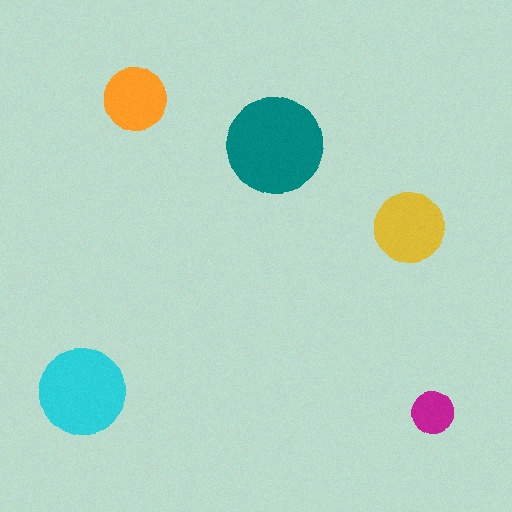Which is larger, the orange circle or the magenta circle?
The orange one.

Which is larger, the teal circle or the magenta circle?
The teal one.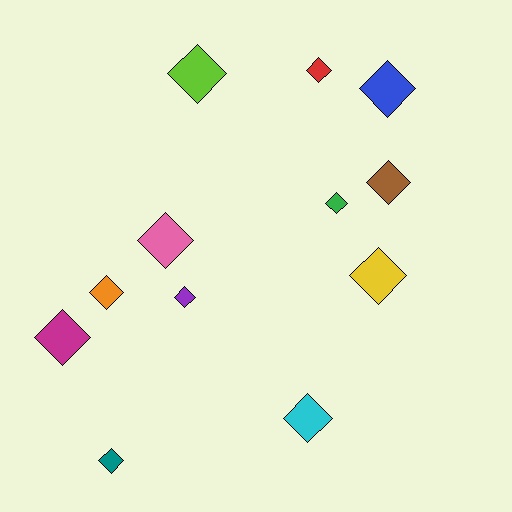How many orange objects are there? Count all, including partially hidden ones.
There is 1 orange object.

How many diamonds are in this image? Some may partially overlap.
There are 12 diamonds.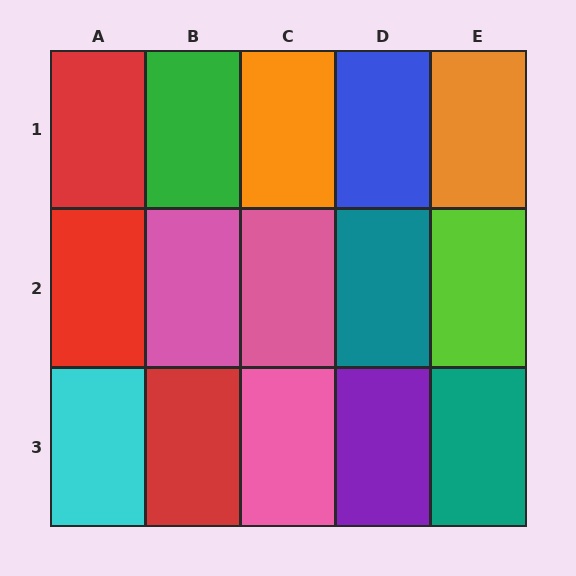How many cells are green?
1 cell is green.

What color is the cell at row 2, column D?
Teal.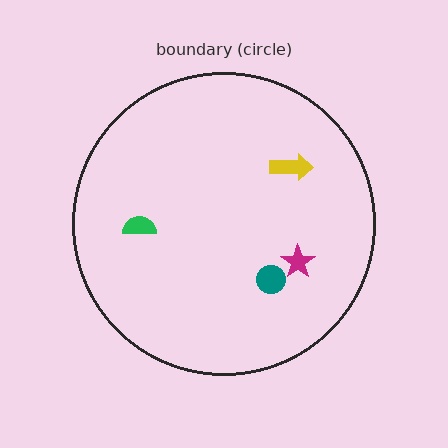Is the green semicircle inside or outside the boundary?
Inside.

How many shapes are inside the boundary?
4 inside, 0 outside.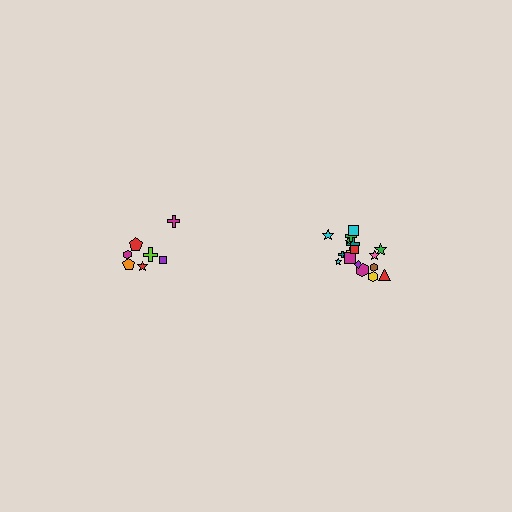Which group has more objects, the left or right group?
The right group.